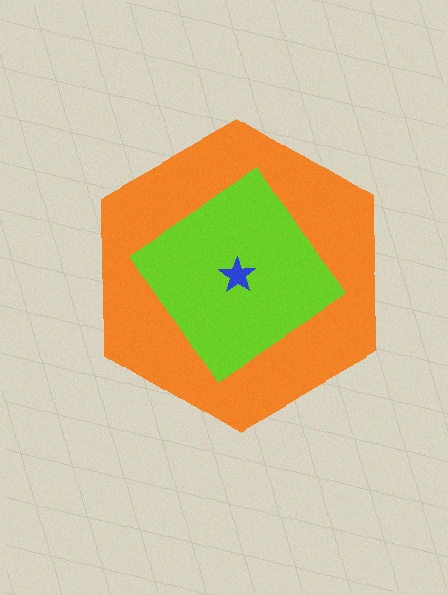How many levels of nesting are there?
3.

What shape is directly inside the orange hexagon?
The lime diamond.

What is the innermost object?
The blue star.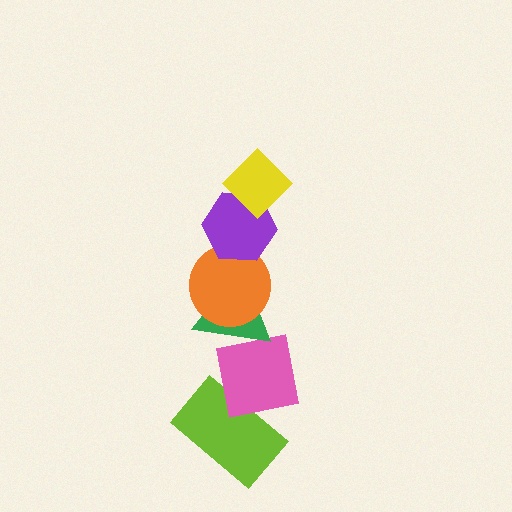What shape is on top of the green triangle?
The orange circle is on top of the green triangle.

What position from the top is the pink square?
The pink square is 5th from the top.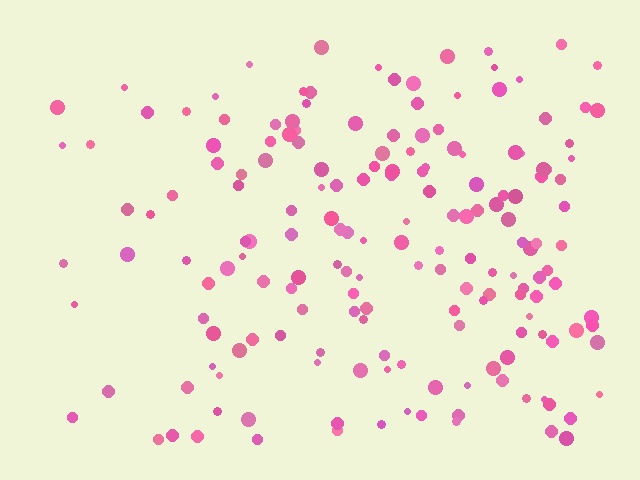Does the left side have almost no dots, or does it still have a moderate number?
Still a moderate number, just noticeably fewer than the right.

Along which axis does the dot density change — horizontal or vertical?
Horizontal.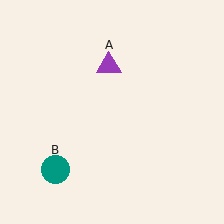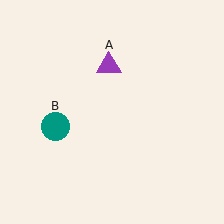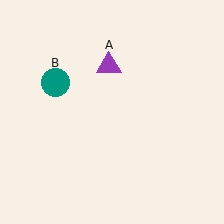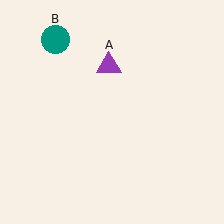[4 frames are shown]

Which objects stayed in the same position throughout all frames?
Purple triangle (object A) remained stationary.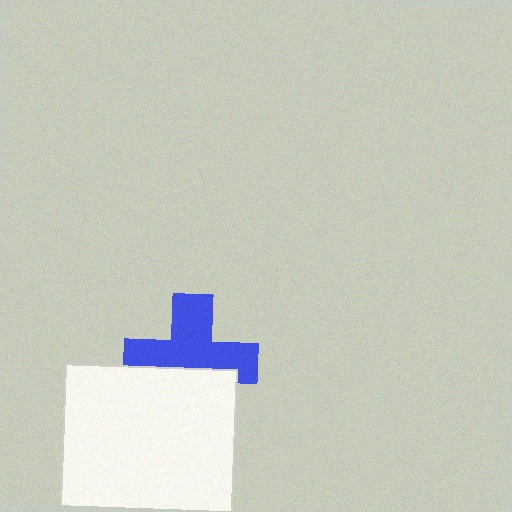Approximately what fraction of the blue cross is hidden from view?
Roughly 38% of the blue cross is hidden behind the white square.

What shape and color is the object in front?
The object in front is a white square.